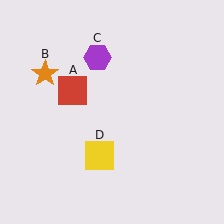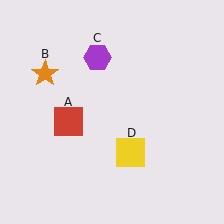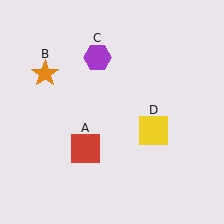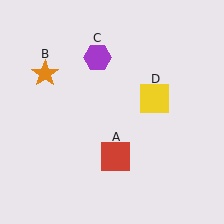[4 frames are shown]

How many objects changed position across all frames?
2 objects changed position: red square (object A), yellow square (object D).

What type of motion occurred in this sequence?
The red square (object A), yellow square (object D) rotated counterclockwise around the center of the scene.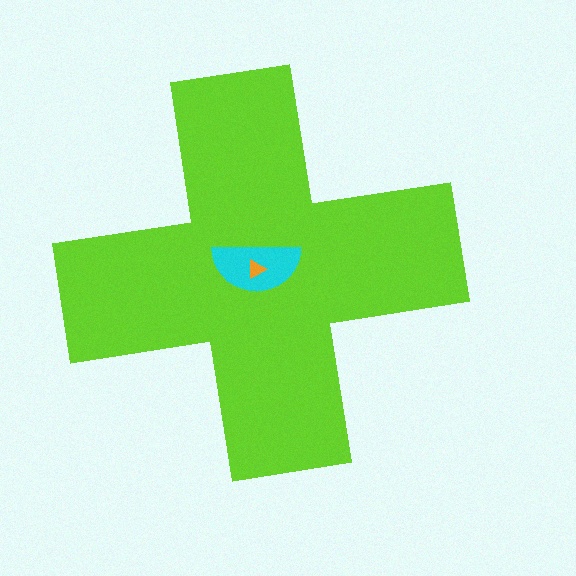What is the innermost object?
The orange triangle.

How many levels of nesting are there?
3.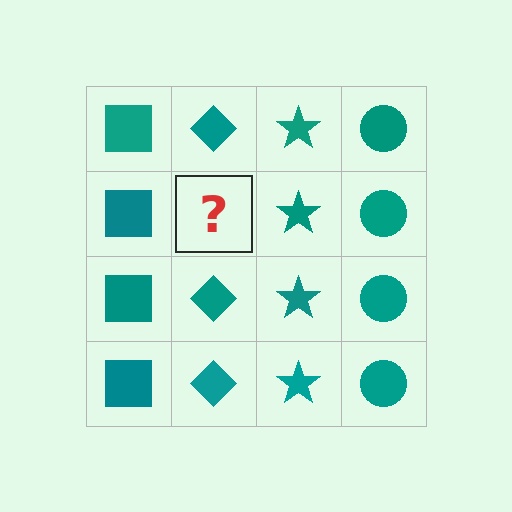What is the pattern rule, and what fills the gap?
The rule is that each column has a consistent shape. The gap should be filled with a teal diamond.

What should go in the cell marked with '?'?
The missing cell should contain a teal diamond.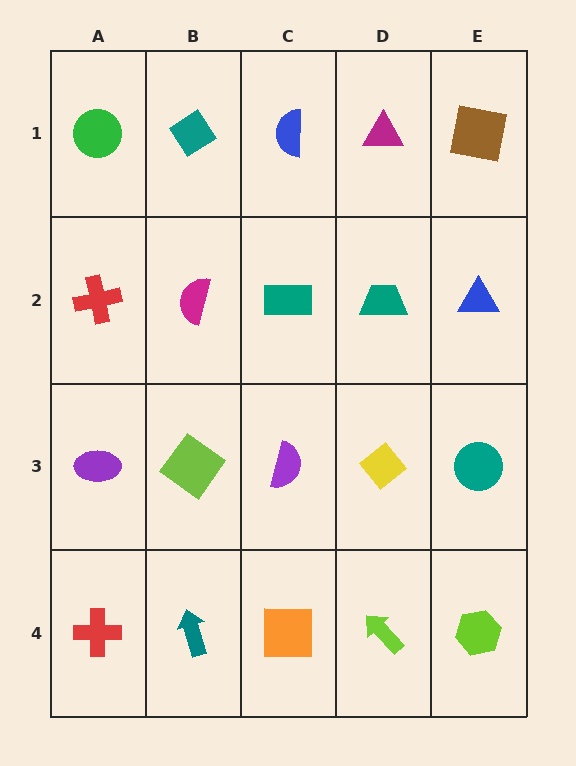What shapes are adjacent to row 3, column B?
A magenta semicircle (row 2, column B), a teal arrow (row 4, column B), a purple ellipse (row 3, column A), a purple semicircle (row 3, column C).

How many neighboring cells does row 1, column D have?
3.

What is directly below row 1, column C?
A teal rectangle.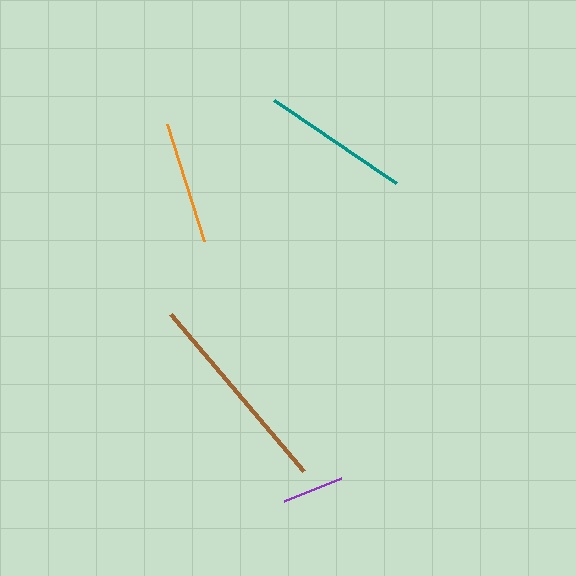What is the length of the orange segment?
The orange segment is approximately 123 pixels long.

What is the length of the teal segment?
The teal segment is approximately 148 pixels long.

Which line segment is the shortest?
The purple line is the shortest at approximately 61 pixels.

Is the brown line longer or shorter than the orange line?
The brown line is longer than the orange line.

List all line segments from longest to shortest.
From longest to shortest: brown, teal, orange, purple.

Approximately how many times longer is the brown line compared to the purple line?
The brown line is approximately 3.4 times the length of the purple line.